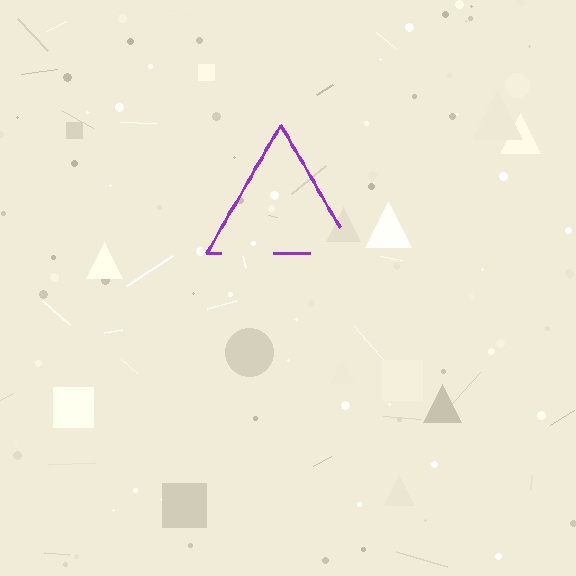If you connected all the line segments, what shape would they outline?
They would outline a triangle.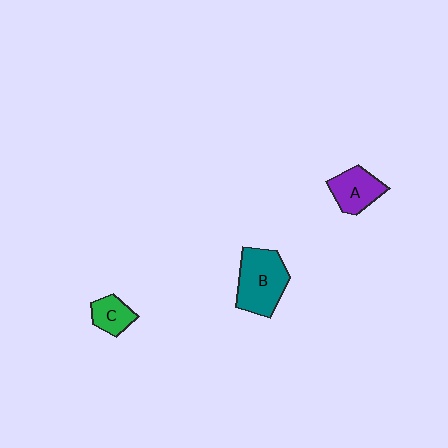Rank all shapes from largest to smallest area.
From largest to smallest: B (teal), A (purple), C (green).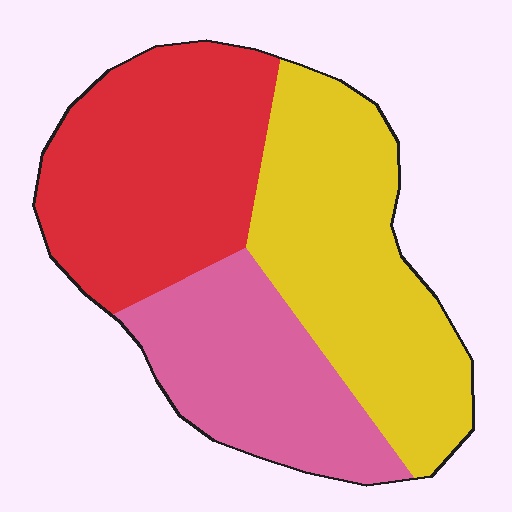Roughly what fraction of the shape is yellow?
Yellow covers 38% of the shape.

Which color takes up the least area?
Pink, at roughly 25%.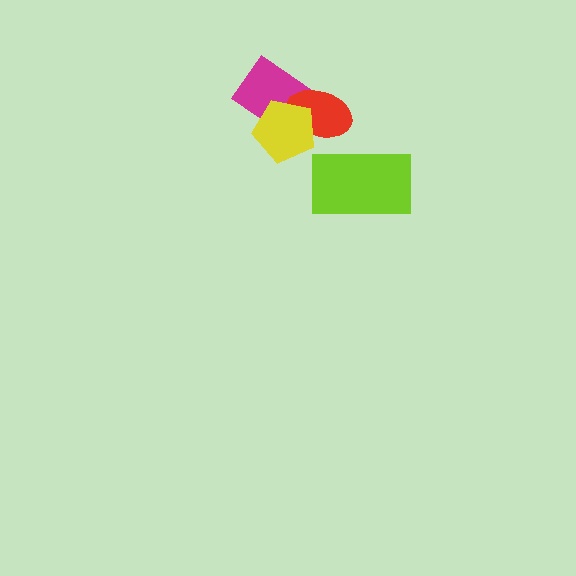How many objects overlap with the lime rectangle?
0 objects overlap with the lime rectangle.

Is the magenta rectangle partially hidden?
Yes, it is partially covered by another shape.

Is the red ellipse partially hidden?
Yes, it is partially covered by another shape.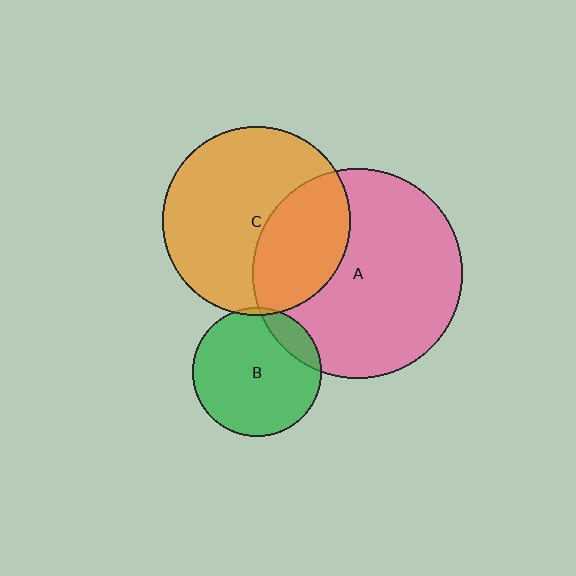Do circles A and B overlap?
Yes.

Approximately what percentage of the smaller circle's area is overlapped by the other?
Approximately 15%.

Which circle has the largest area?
Circle A (pink).